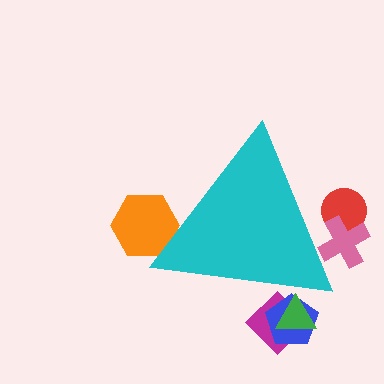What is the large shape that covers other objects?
A cyan triangle.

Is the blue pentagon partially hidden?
Yes, the blue pentagon is partially hidden behind the cyan triangle.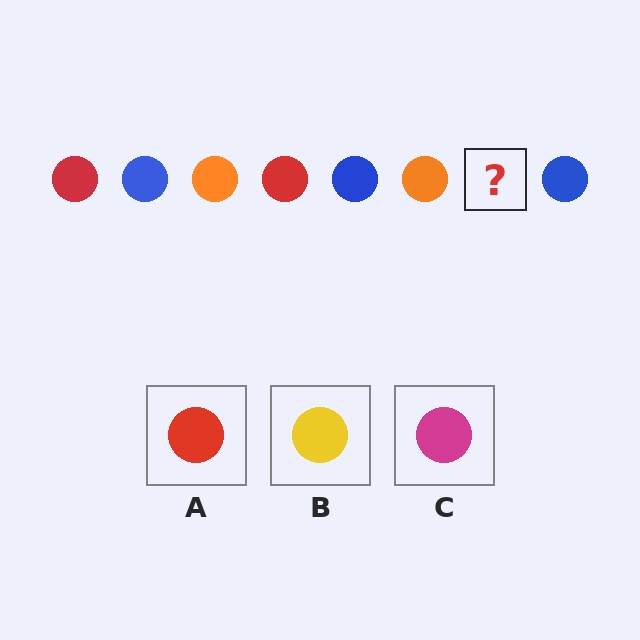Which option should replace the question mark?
Option A.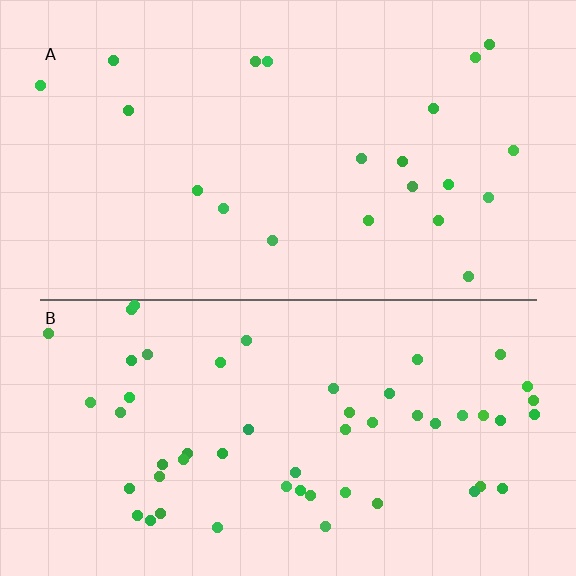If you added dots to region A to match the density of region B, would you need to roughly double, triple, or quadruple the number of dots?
Approximately triple.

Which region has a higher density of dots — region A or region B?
B (the bottom).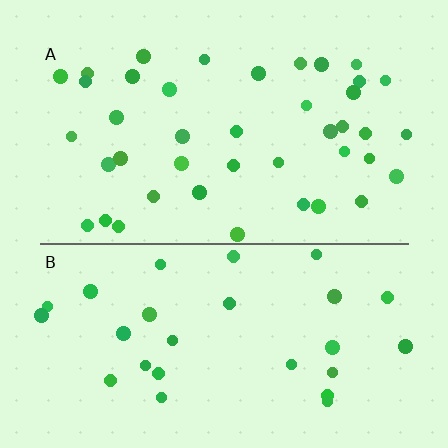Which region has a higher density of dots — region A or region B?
A (the top).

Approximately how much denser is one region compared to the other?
Approximately 1.5× — region A over region B.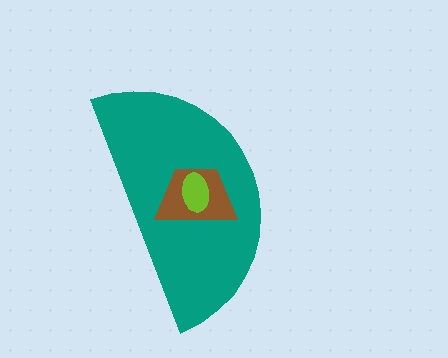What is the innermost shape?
The lime ellipse.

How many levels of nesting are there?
3.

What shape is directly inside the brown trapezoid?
The lime ellipse.